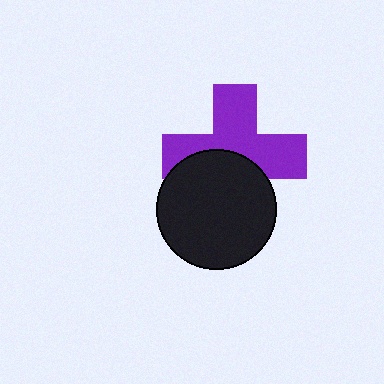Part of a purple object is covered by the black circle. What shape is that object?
It is a cross.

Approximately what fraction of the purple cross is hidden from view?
Roughly 40% of the purple cross is hidden behind the black circle.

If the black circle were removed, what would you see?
You would see the complete purple cross.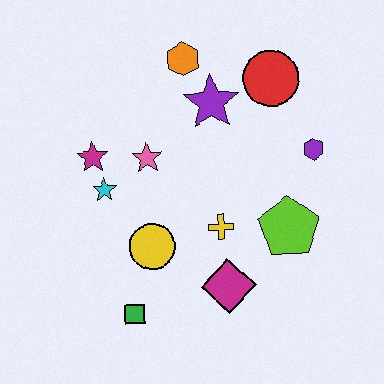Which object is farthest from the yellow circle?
The red circle is farthest from the yellow circle.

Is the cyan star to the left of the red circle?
Yes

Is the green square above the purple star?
No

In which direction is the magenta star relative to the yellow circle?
The magenta star is above the yellow circle.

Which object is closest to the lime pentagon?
The yellow cross is closest to the lime pentagon.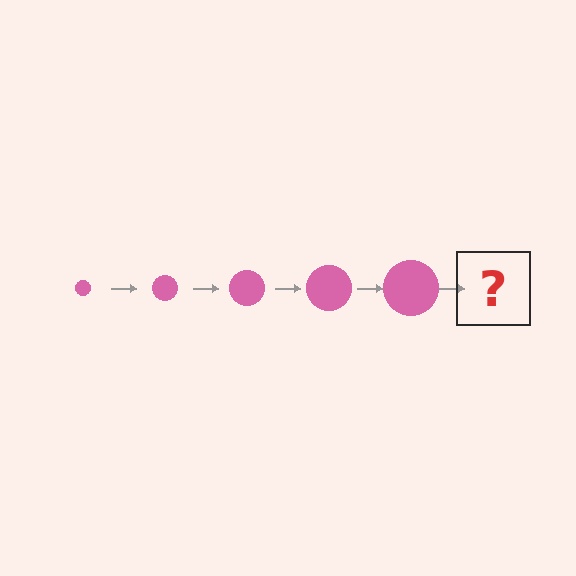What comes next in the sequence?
The next element should be a pink circle, larger than the previous one.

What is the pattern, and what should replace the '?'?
The pattern is that the circle gets progressively larger each step. The '?' should be a pink circle, larger than the previous one.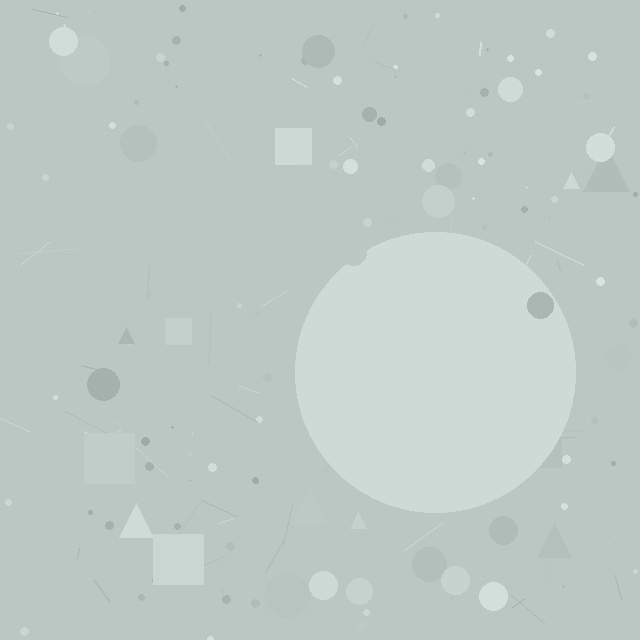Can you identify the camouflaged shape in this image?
The camouflaged shape is a circle.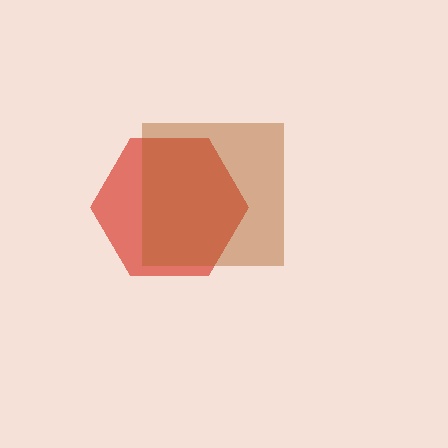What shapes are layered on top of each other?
The layered shapes are: a red hexagon, a brown square.